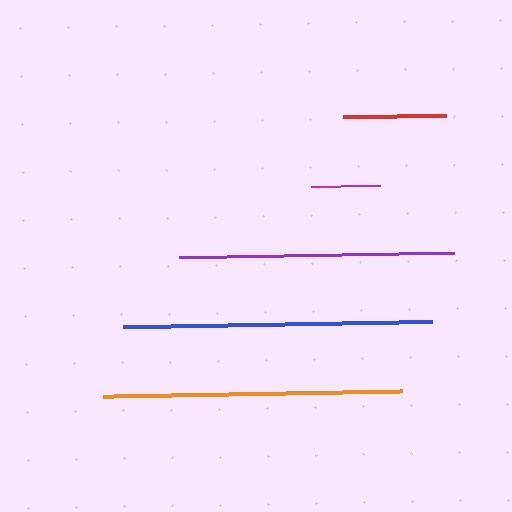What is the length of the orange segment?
The orange segment is approximately 299 pixels long.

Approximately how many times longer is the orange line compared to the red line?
The orange line is approximately 2.9 times the length of the red line.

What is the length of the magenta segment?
The magenta segment is approximately 70 pixels long.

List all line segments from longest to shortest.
From longest to shortest: blue, orange, purple, red, magenta.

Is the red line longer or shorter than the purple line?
The purple line is longer than the red line.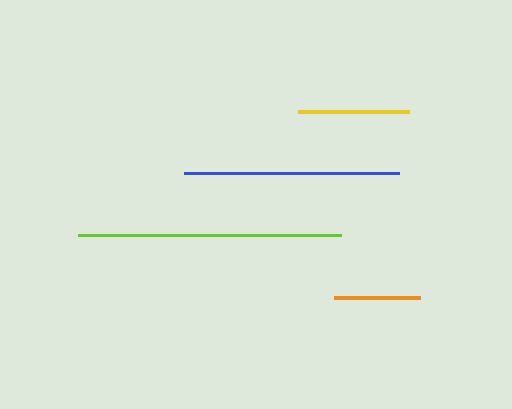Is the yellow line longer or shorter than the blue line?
The blue line is longer than the yellow line.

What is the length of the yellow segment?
The yellow segment is approximately 111 pixels long.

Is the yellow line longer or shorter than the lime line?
The lime line is longer than the yellow line.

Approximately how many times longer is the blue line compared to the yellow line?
The blue line is approximately 1.9 times the length of the yellow line.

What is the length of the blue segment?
The blue segment is approximately 215 pixels long.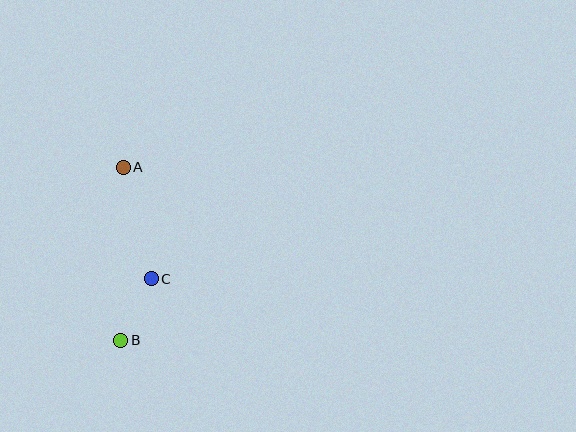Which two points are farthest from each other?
Points A and B are farthest from each other.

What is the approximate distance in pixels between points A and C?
The distance between A and C is approximately 115 pixels.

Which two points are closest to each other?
Points B and C are closest to each other.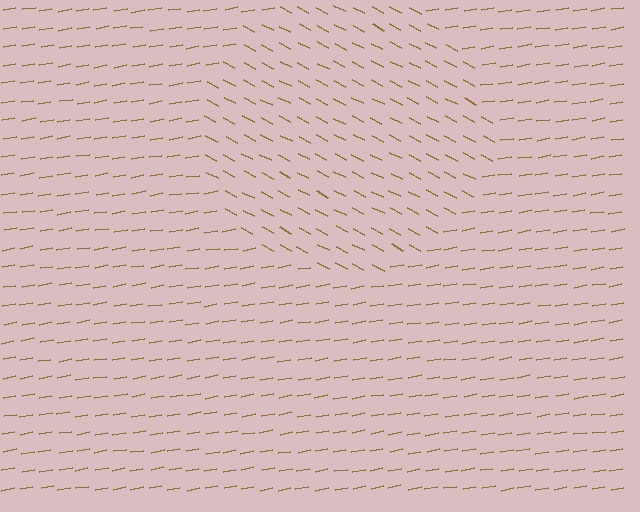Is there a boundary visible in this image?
Yes, there is a texture boundary formed by a change in line orientation.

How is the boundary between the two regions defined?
The boundary is defined purely by a change in line orientation (approximately 37 degrees difference). All lines are the same color and thickness.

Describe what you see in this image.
The image is filled with small brown line segments. A circle region in the image has lines oriented differently from the surrounding lines, creating a visible texture boundary.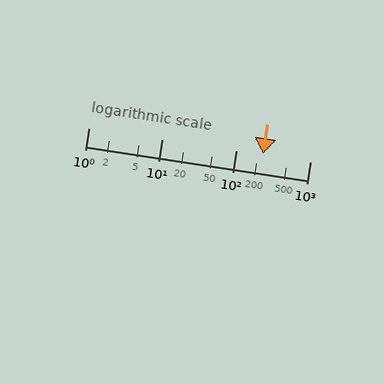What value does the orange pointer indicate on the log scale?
The pointer indicates approximately 230.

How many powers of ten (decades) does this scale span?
The scale spans 3 decades, from 1 to 1000.